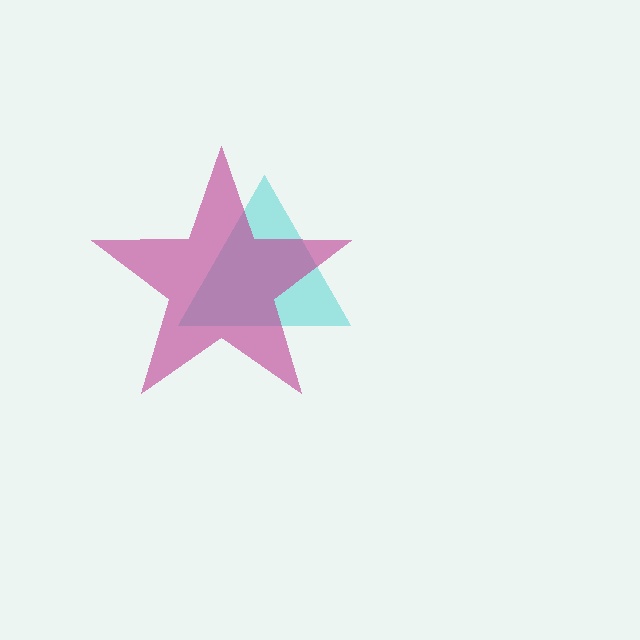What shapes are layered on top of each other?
The layered shapes are: a cyan triangle, a magenta star.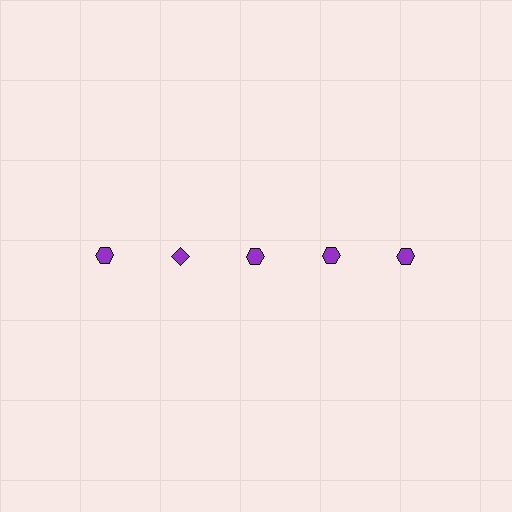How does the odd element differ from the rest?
It has a different shape: diamond instead of hexagon.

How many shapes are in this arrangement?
There are 5 shapes arranged in a grid pattern.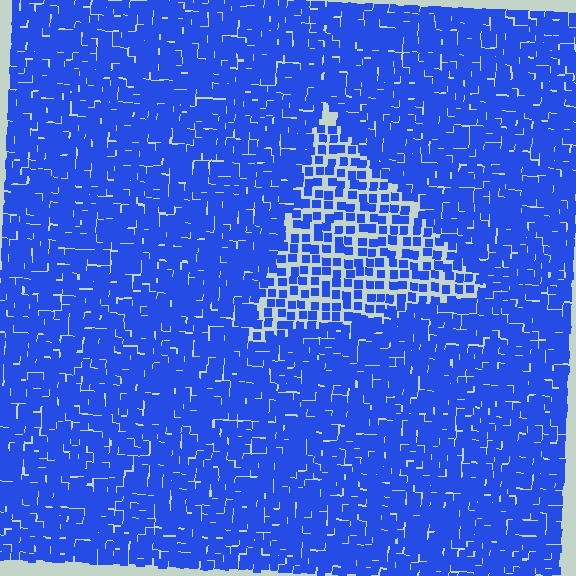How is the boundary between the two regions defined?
The boundary is defined by a change in element density (approximately 2.0x ratio). All elements are the same color, size, and shape.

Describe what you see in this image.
The image contains small blue elements arranged at two different densities. A triangle-shaped region is visible where the elements are less densely packed than the surrounding area.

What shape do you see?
I see a triangle.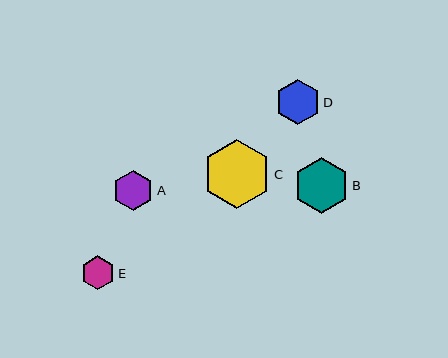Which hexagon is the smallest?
Hexagon E is the smallest with a size of approximately 34 pixels.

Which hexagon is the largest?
Hexagon C is the largest with a size of approximately 69 pixels.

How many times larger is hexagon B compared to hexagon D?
Hexagon B is approximately 1.2 times the size of hexagon D.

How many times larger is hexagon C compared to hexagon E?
Hexagon C is approximately 2.0 times the size of hexagon E.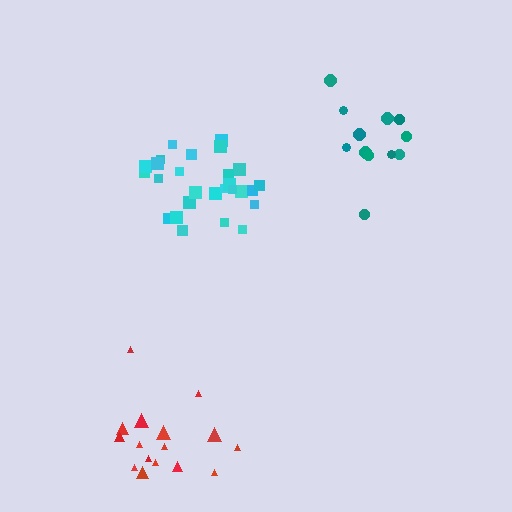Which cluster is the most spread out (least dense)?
Red.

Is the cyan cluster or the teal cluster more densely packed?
Cyan.